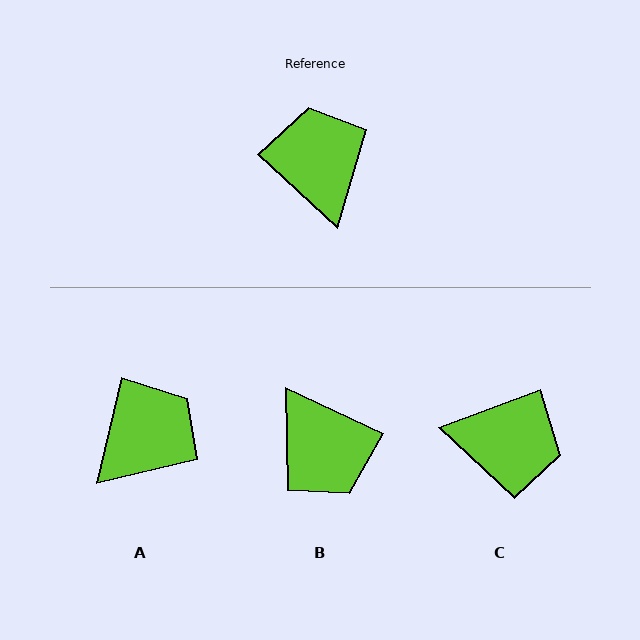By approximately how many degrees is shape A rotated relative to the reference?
Approximately 60 degrees clockwise.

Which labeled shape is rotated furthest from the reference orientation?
B, about 162 degrees away.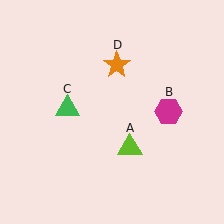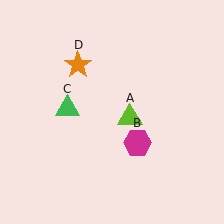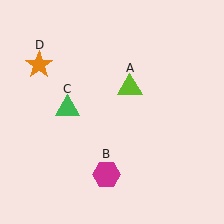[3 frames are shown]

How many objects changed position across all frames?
3 objects changed position: lime triangle (object A), magenta hexagon (object B), orange star (object D).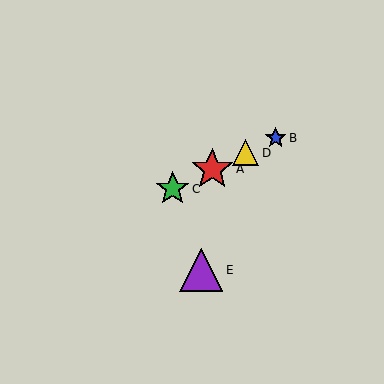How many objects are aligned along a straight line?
4 objects (A, B, C, D) are aligned along a straight line.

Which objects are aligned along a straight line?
Objects A, B, C, D are aligned along a straight line.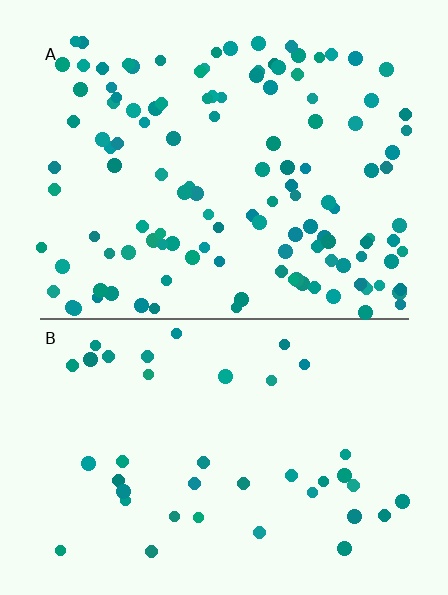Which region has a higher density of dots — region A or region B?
A (the top).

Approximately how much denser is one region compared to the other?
Approximately 3.1× — region A over region B.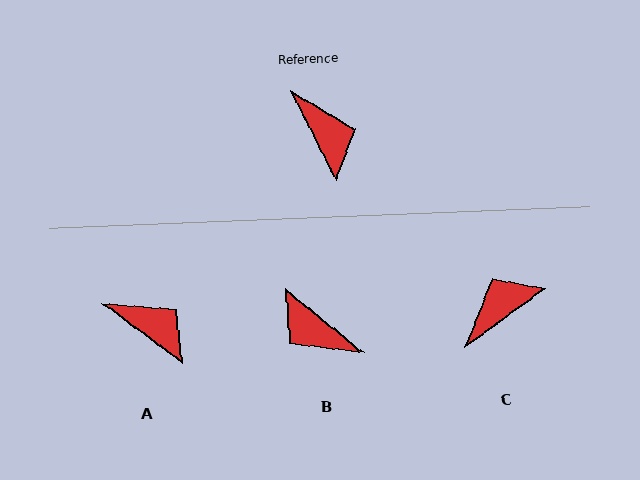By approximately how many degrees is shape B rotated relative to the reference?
Approximately 156 degrees clockwise.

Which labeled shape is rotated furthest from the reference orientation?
B, about 156 degrees away.